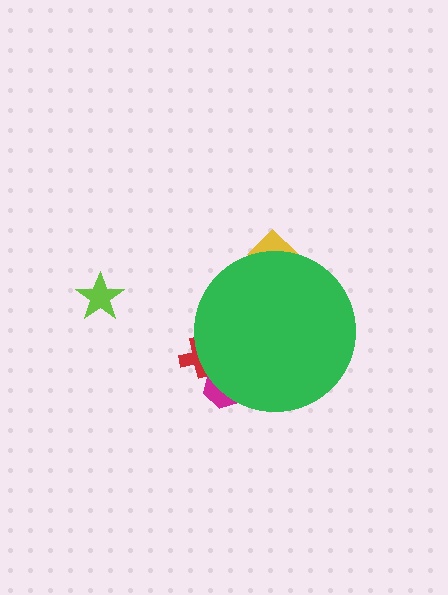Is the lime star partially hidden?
No, the lime star is fully visible.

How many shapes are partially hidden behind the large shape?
3 shapes are partially hidden.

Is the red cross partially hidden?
Yes, the red cross is partially hidden behind the green circle.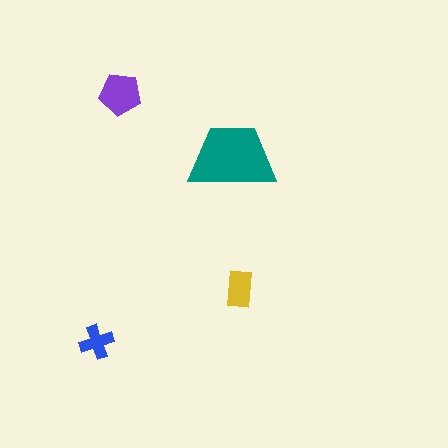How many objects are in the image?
There are 4 objects in the image.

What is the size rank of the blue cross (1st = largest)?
4th.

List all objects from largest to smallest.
The teal trapezoid, the purple pentagon, the yellow rectangle, the blue cross.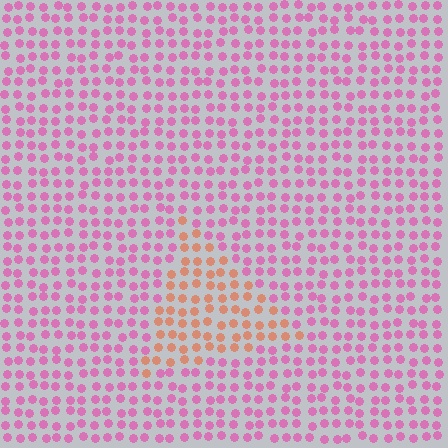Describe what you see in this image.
The image is filled with small pink elements in a uniform arrangement. A triangle-shaped region is visible where the elements are tinted to a slightly different hue, forming a subtle color boundary.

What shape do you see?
I see a triangle.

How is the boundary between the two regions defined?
The boundary is defined purely by a slight shift in hue (about 54 degrees). Spacing, size, and orientation are identical on both sides.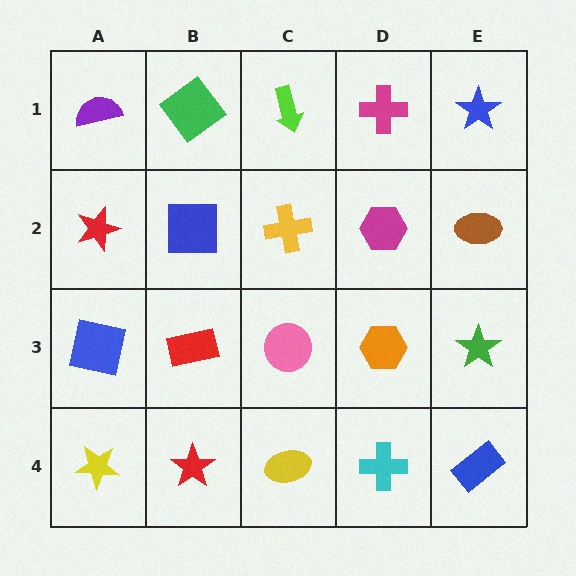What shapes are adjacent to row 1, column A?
A red star (row 2, column A), a green diamond (row 1, column B).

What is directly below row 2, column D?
An orange hexagon.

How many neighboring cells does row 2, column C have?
4.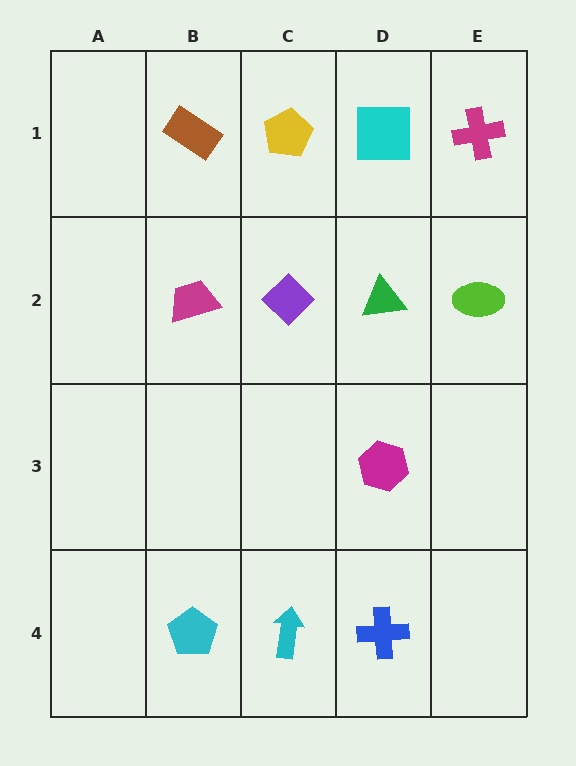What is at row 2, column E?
A lime ellipse.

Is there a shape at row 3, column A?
No, that cell is empty.